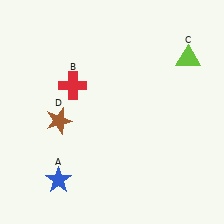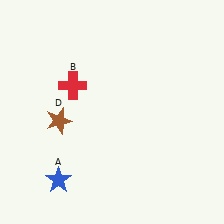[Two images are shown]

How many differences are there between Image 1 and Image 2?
There is 1 difference between the two images.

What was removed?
The lime triangle (C) was removed in Image 2.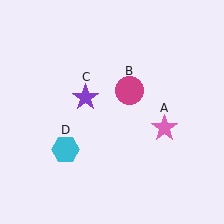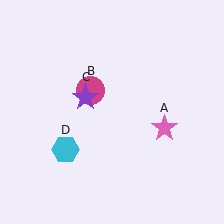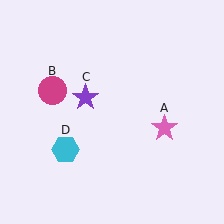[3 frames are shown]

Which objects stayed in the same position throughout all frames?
Pink star (object A) and purple star (object C) and cyan hexagon (object D) remained stationary.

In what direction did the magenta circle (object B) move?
The magenta circle (object B) moved left.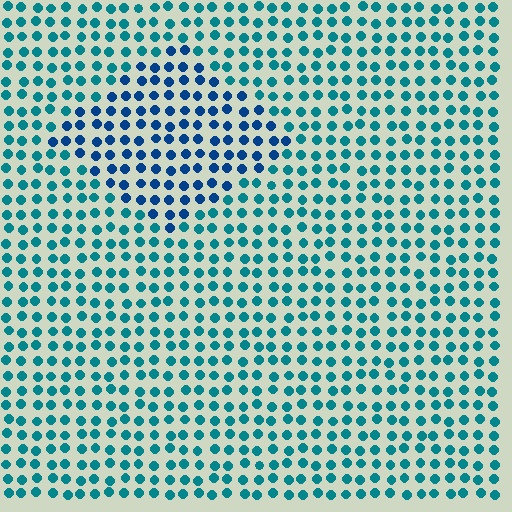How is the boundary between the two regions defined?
The boundary is defined purely by a slight shift in hue (about 31 degrees). Spacing, size, and orientation are identical on both sides.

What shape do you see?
I see a diamond.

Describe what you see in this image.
The image is filled with small teal elements in a uniform arrangement. A diamond-shaped region is visible where the elements are tinted to a slightly different hue, forming a subtle color boundary.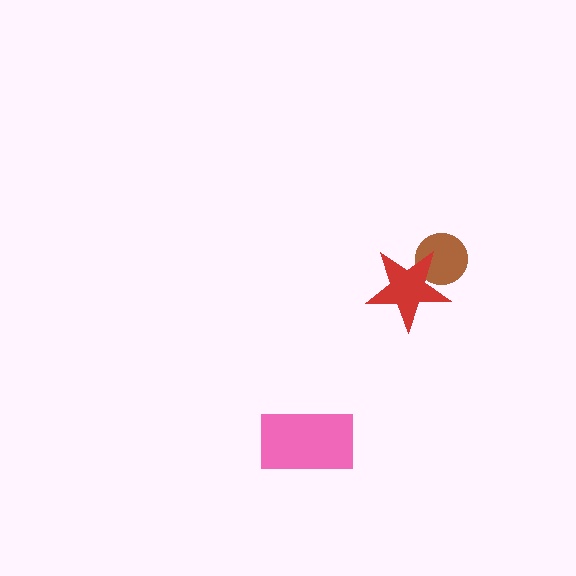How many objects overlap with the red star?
1 object overlaps with the red star.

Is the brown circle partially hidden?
Yes, it is partially covered by another shape.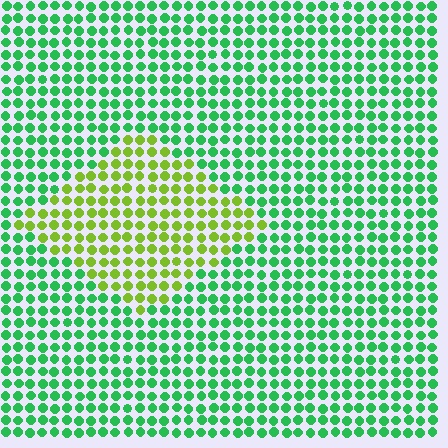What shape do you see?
I see a diamond.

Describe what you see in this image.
The image is filled with small green elements in a uniform arrangement. A diamond-shaped region is visible where the elements are tinted to a slightly different hue, forming a subtle color boundary.